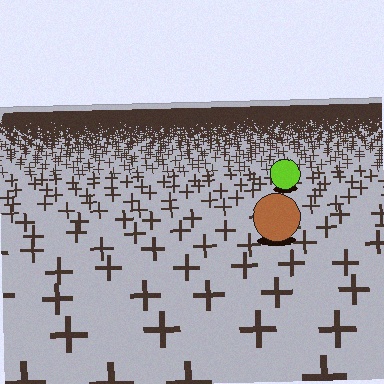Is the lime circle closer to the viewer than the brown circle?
No. The brown circle is closer — you can tell from the texture gradient: the ground texture is coarser near it.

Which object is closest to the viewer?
The brown circle is closest. The texture marks near it are larger and more spread out.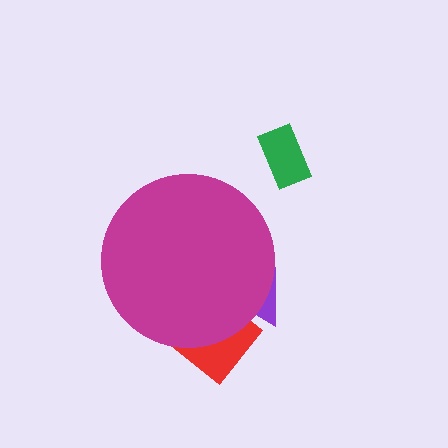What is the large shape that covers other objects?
A magenta circle.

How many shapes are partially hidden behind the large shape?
2 shapes are partially hidden.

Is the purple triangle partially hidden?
Yes, the purple triangle is partially hidden behind the magenta circle.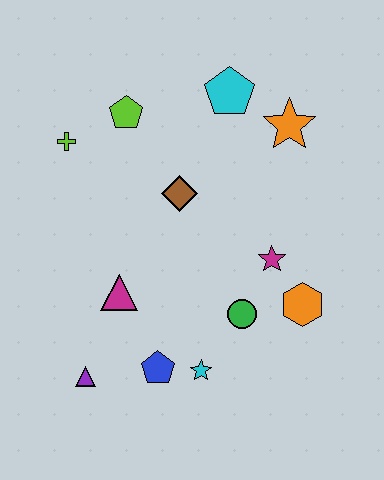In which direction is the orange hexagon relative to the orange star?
The orange hexagon is below the orange star.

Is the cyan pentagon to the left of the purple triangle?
No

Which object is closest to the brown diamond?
The lime pentagon is closest to the brown diamond.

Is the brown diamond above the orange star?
No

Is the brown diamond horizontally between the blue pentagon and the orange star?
Yes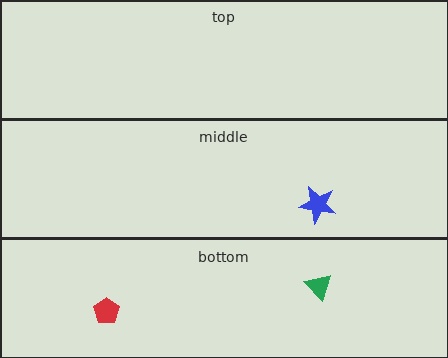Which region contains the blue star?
The middle region.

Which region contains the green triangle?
The bottom region.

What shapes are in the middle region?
The blue star.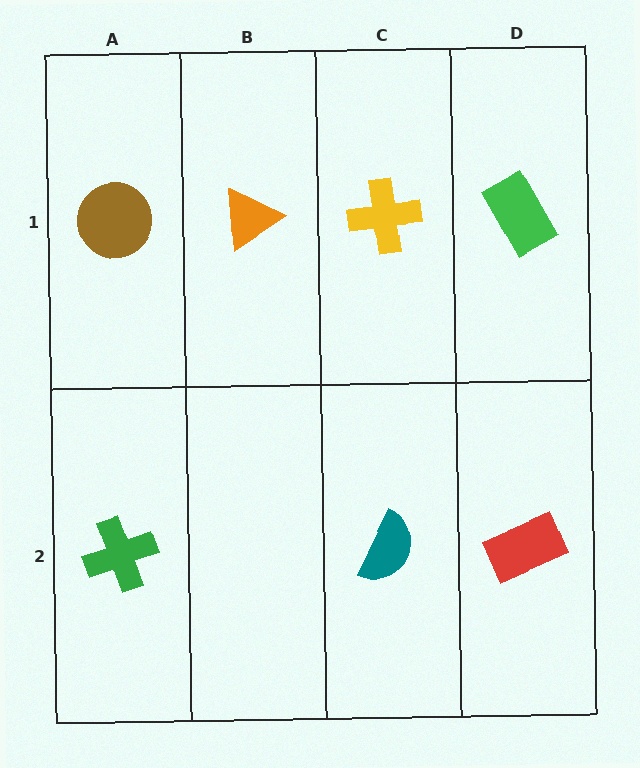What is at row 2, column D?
A red rectangle.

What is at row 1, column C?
A yellow cross.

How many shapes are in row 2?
3 shapes.